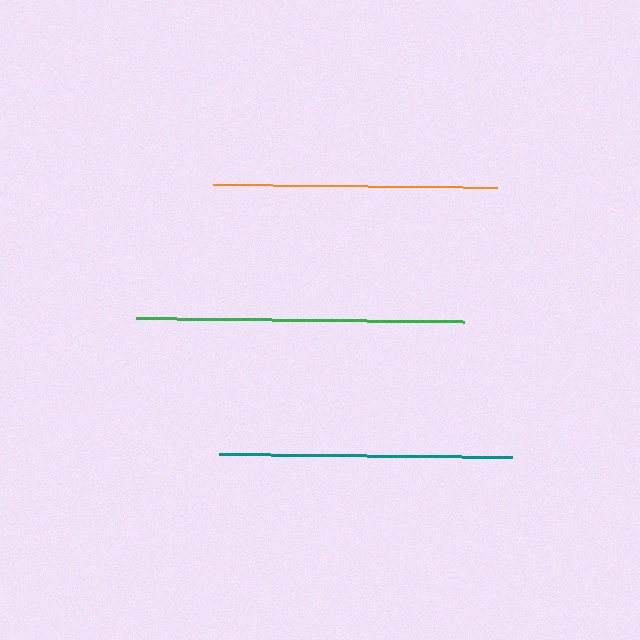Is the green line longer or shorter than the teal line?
The green line is longer than the teal line.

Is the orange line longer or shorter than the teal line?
The teal line is longer than the orange line.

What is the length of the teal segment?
The teal segment is approximately 293 pixels long.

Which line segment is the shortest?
The orange line is the shortest at approximately 284 pixels.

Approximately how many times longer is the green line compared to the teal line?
The green line is approximately 1.1 times the length of the teal line.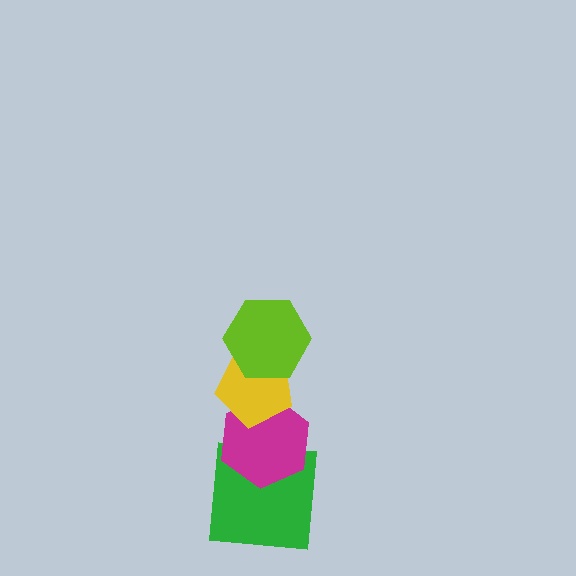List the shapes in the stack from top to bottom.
From top to bottom: the lime hexagon, the yellow pentagon, the magenta hexagon, the green square.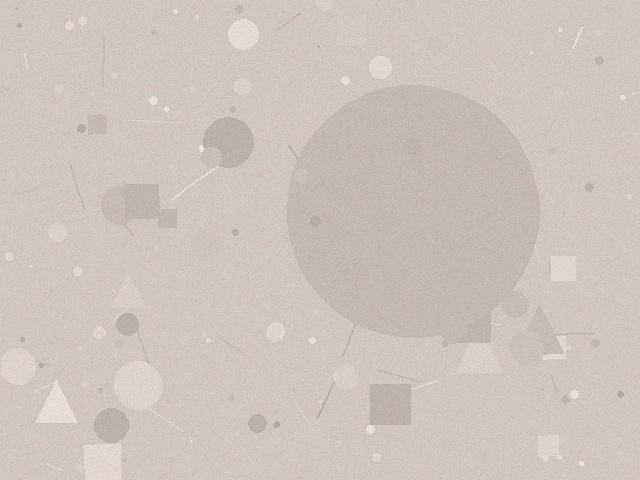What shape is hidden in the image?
A circle is hidden in the image.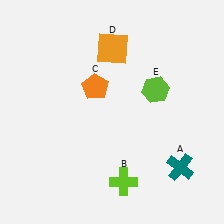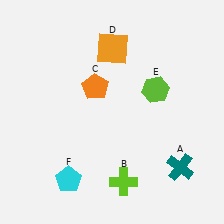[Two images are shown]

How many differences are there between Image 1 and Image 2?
There is 1 difference between the two images.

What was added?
A cyan pentagon (F) was added in Image 2.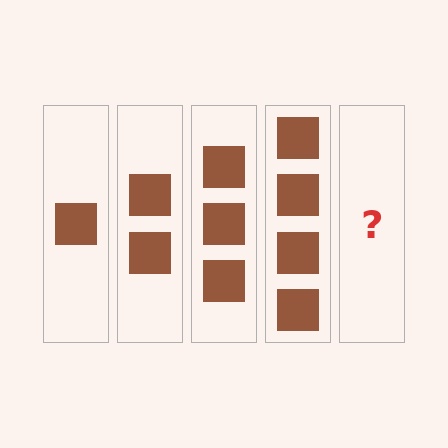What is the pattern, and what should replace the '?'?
The pattern is that each step adds one more square. The '?' should be 5 squares.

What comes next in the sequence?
The next element should be 5 squares.